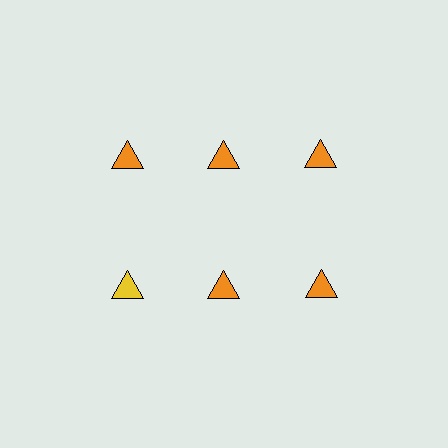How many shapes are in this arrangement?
There are 6 shapes arranged in a grid pattern.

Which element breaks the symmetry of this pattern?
The yellow triangle in the second row, leftmost column breaks the symmetry. All other shapes are orange triangles.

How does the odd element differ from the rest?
It has a different color: yellow instead of orange.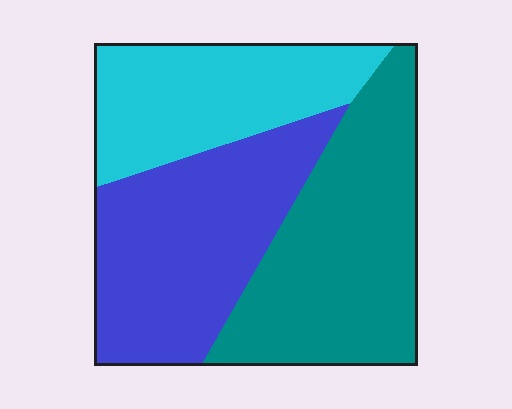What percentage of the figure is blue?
Blue covers roughly 35% of the figure.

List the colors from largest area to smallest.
From largest to smallest: teal, blue, cyan.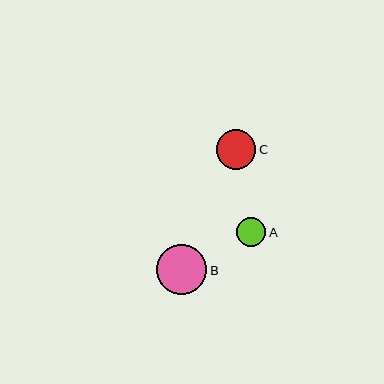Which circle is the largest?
Circle B is the largest with a size of approximately 51 pixels.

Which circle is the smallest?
Circle A is the smallest with a size of approximately 29 pixels.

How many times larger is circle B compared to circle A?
Circle B is approximately 1.7 times the size of circle A.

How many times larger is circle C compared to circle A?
Circle C is approximately 1.4 times the size of circle A.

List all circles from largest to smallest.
From largest to smallest: B, C, A.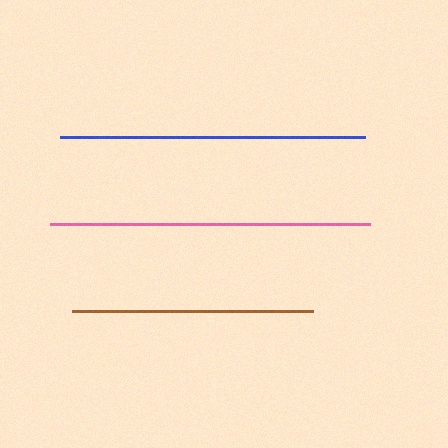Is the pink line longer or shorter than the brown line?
The pink line is longer than the brown line.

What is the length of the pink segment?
The pink segment is approximately 320 pixels long.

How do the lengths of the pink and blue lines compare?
The pink and blue lines are approximately the same length.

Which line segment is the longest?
The pink line is the longest at approximately 320 pixels.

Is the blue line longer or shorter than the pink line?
The pink line is longer than the blue line.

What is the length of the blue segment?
The blue segment is approximately 305 pixels long.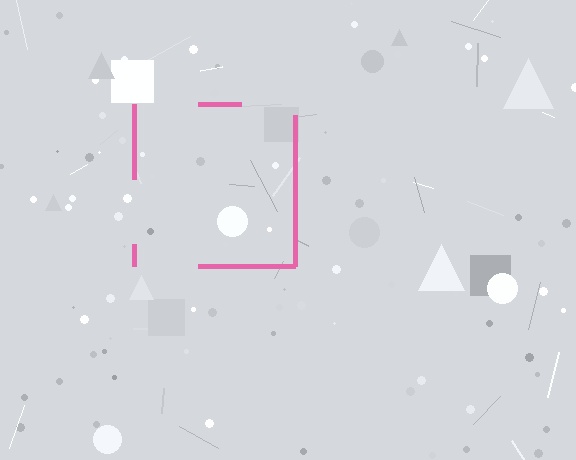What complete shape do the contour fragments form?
The contour fragments form a square.